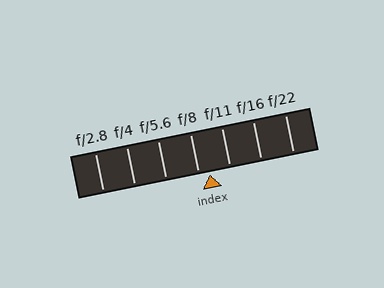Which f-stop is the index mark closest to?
The index mark is closest to f/8.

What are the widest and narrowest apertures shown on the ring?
The widest aperture shown is f/2.8 and the narrowest is f/22.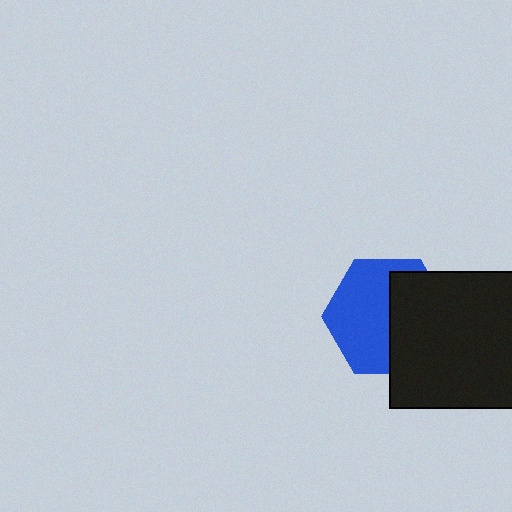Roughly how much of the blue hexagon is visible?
About half of it is visible (roughly 56%).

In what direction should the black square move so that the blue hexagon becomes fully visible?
The black square should move right. That is the shortest direction to clear the overlap and leave the blue hexagon fully visible.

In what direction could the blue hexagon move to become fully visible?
The blue hexagon could move left. That would shift it out from behind the black square entirely.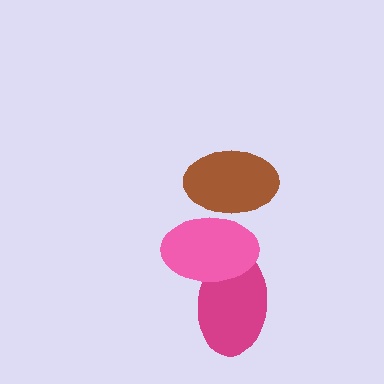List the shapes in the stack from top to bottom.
From top to bottom: the brown ellipse, the pink ellipse, the magenta ellipse.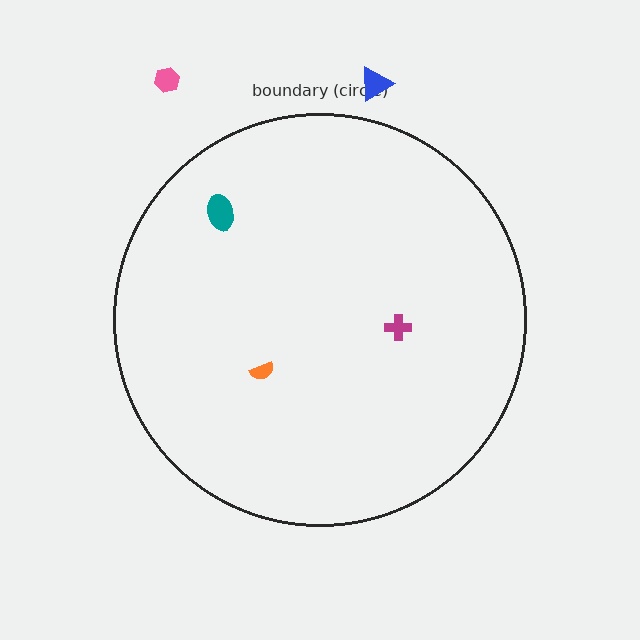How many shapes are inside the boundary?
3 inside, 2 outside.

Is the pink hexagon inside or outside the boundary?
Outside.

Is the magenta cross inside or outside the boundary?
Inside.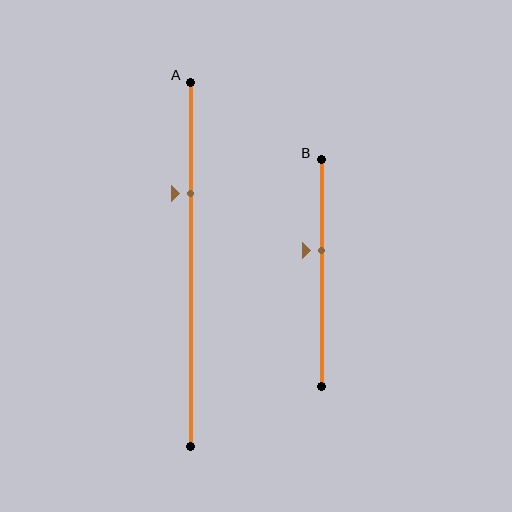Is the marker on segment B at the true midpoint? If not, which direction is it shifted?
No, the marker on segment B is shifted upward by about 10% of the segment length.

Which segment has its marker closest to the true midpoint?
Segment B has its marker closest to the true midpoint.